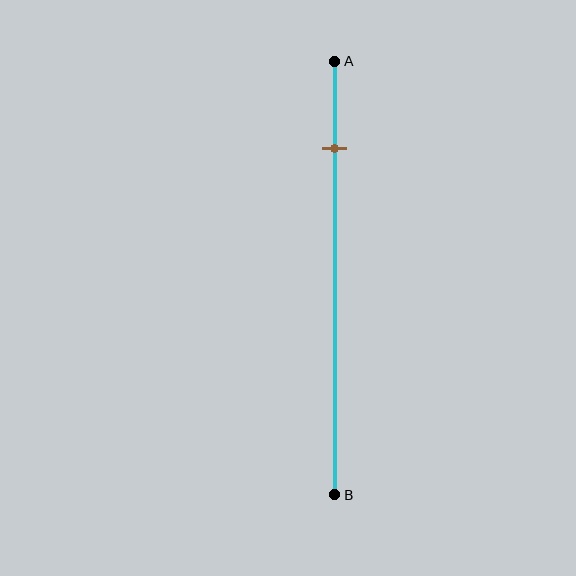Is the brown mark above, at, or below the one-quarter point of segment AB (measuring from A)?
The brown mark is above the one-quarter point of segment AB.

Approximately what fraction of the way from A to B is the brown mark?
The brown mark is approximately 20% of the way from A to B.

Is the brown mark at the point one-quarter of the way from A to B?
No, the mark is at about 20% from A, not at the 25% one-quarter point.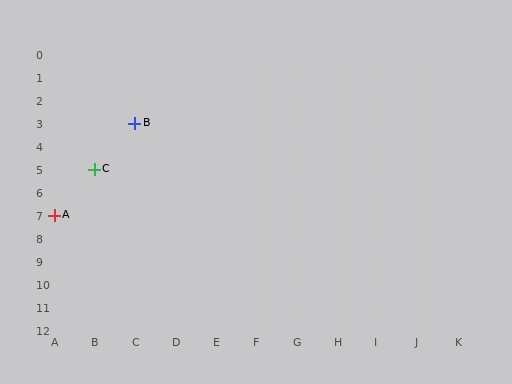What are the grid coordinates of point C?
Point C is at grid coordinates (B, 5).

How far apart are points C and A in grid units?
Points C and A are 1 column and 2 rows apart (about 2.2 grid units diagonally).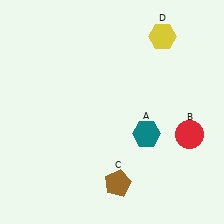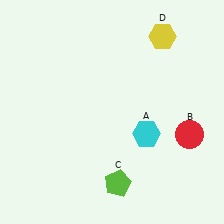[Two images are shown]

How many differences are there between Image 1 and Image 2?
There are 2 differences between the two images.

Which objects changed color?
A changed from teal to cyan. C changed from brown to lime.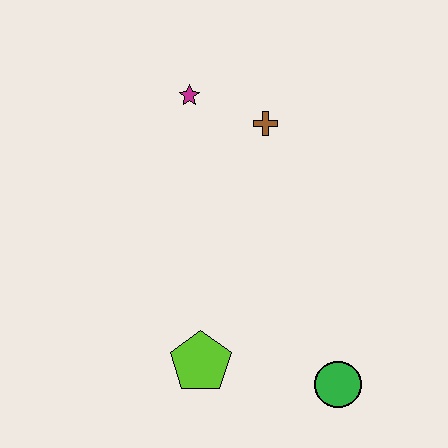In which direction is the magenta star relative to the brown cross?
The magenta star is to the left of the brown cross.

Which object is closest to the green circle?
The lime pentagon is closest to the green circle.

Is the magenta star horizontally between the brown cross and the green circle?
No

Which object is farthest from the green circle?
The magenta star is farthest from the green circle.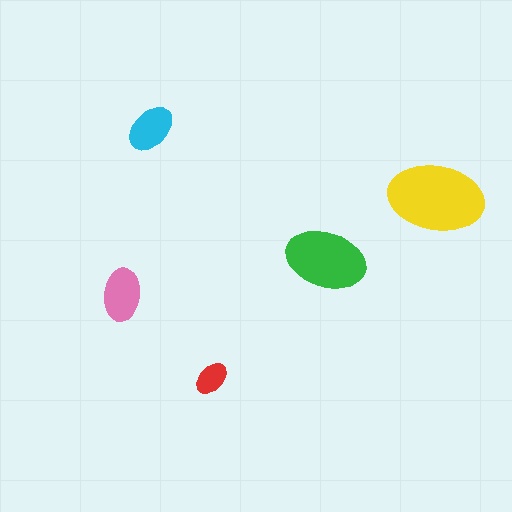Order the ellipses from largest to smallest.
the yellow one, the green one, the pink one, the cyan one, the red one.